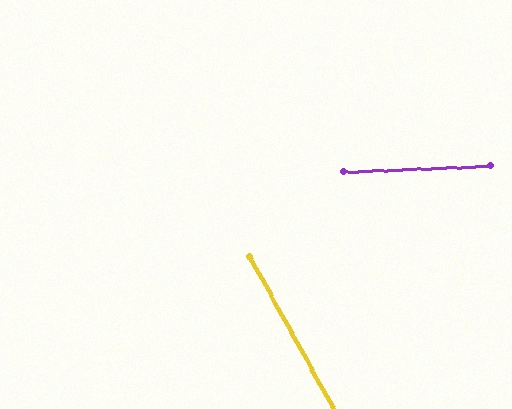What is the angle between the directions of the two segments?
Approximately 64 degrees.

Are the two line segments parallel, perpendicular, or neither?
Neither parallel nor perpendicular — they differ by about 64°.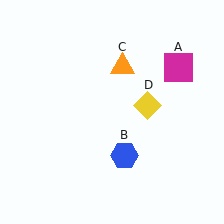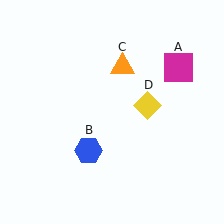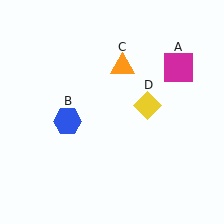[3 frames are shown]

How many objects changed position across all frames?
1 object changed position: blue hexagon (object B).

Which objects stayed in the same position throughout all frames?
Magenta square (object A) and orange triangle (object C) and yellow diamond (object D) remained stationary.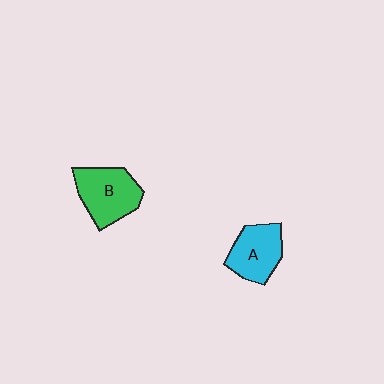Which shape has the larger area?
Shape B (green).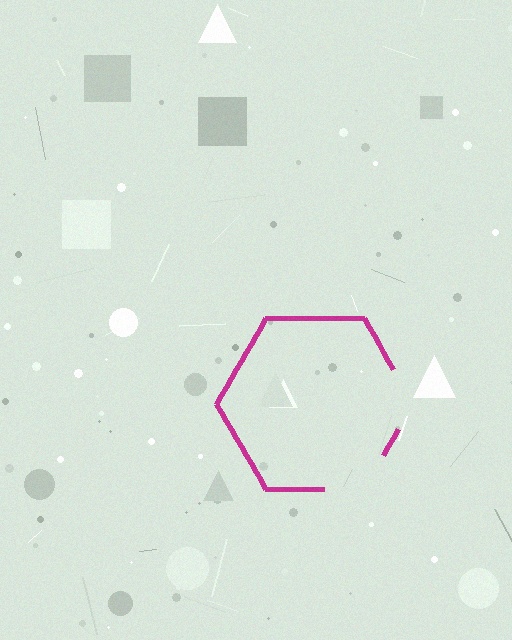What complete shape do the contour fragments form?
The contour fragments form a hexagon.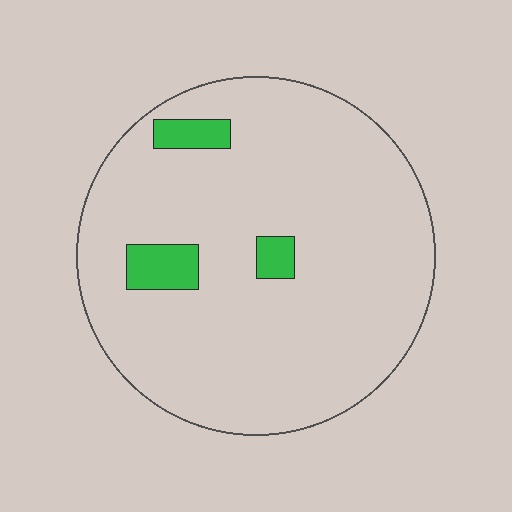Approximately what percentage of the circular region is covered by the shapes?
Approximately 5%.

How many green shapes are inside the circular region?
3.